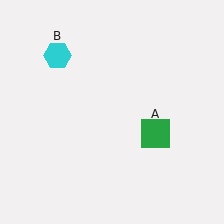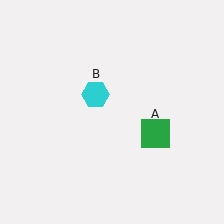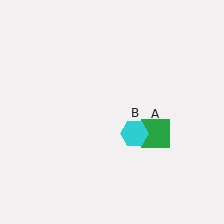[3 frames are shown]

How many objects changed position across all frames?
1 object changed position: cyan hexagon (object B).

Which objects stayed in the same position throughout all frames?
Green square (object A) remained stationary.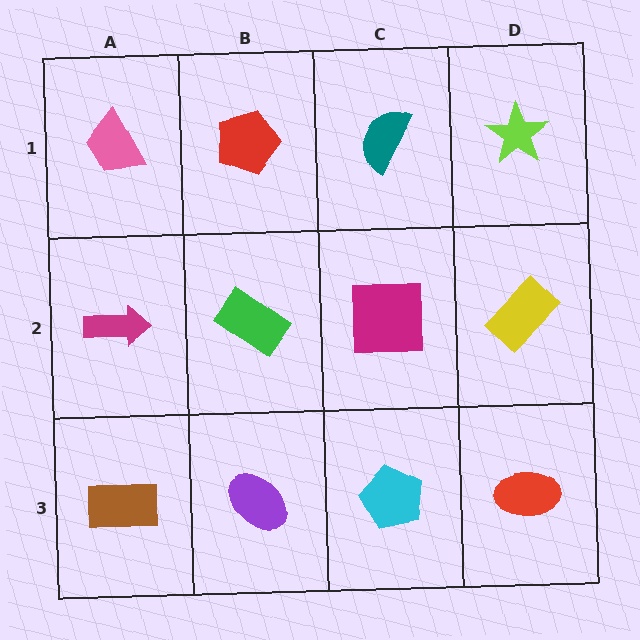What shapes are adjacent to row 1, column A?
A magenta arrow (row 2, column A), a red pentagon (row 1, column B).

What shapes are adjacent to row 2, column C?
A teal semicircle (row 1, column C), a cyan pentagon (row 3, column C), a green rectangle (row 2, column B), a yellow rectangle (row 2, column D).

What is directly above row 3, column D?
A yellow rectangle.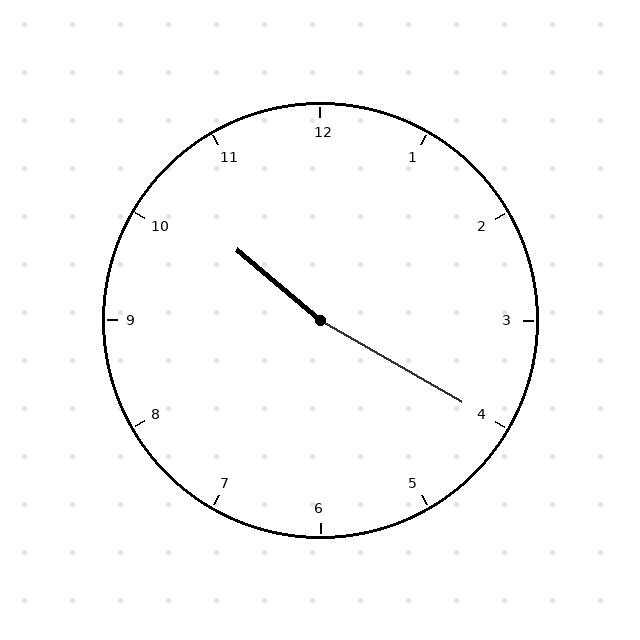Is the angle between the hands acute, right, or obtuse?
It is obtuse.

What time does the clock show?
10:20.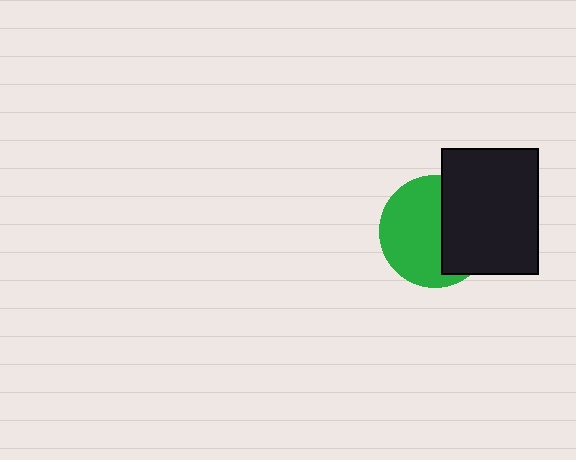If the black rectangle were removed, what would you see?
You would see the complete green circle.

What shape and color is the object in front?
The object in front is a black rectangle.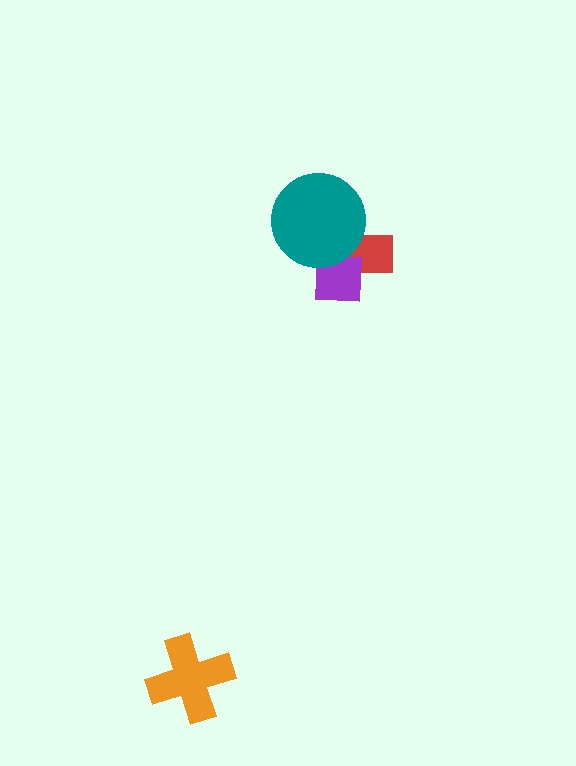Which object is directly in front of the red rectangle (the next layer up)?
The purple square is directly in front of the red rectangle.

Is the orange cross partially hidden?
No, no other shape covers it.